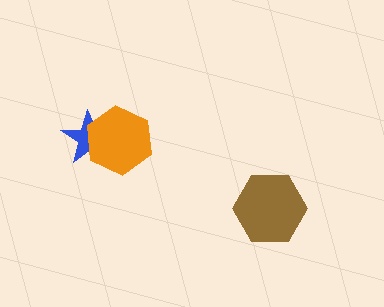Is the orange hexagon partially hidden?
No, no other shape covers it.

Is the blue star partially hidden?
Yes, it is partially covered by another shape.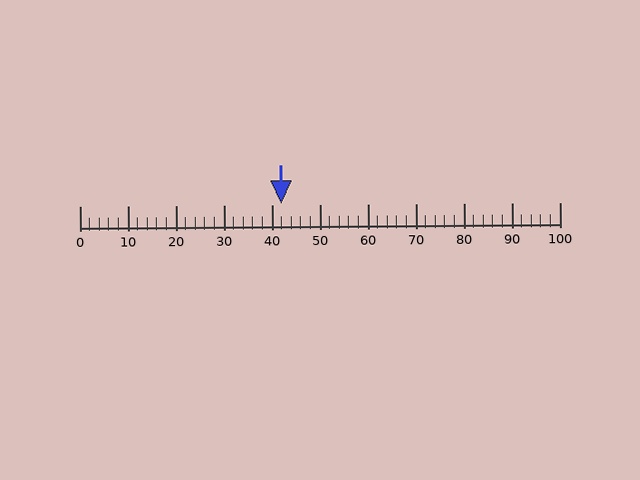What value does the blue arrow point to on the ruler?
The blue arrow points to approximately 42.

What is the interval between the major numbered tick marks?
The major tick marks are spaced 10 units apart.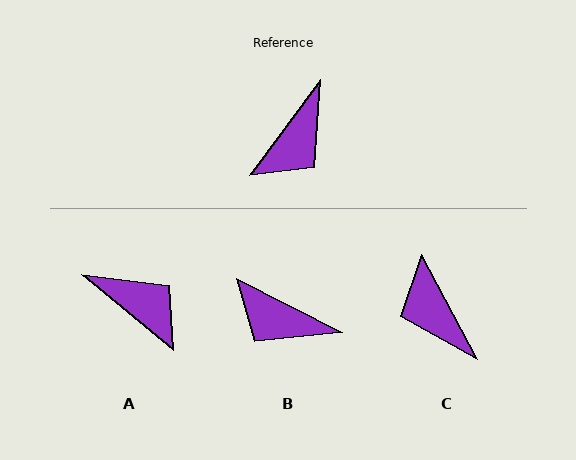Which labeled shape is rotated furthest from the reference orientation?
C, about 115 degrees away.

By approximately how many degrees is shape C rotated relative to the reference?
Approximately 115 degrees clockwise.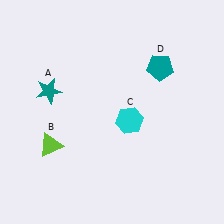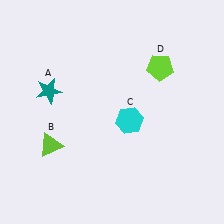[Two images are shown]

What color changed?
The pentagon (D) changed from teal in Image 1 to lime in Image 2.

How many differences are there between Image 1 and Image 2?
There is 1 difference between the two images.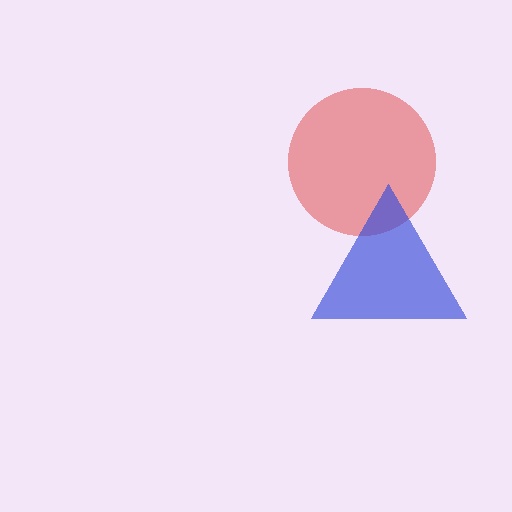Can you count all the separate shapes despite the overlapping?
Yes, there are 2 separate shapes.